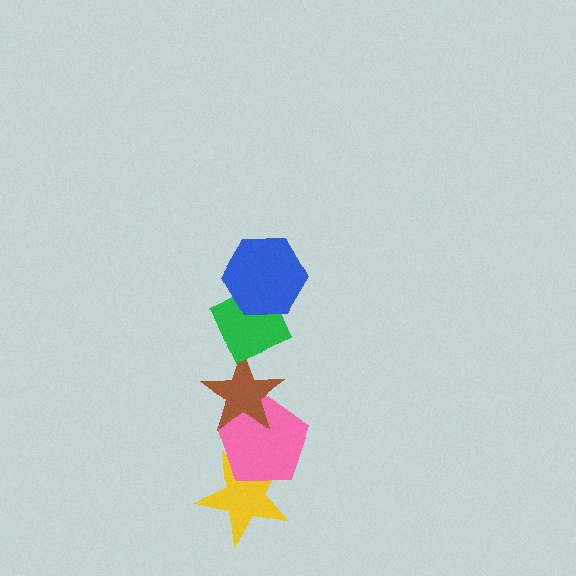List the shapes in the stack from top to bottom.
From top to bottom: the blue hexagon, the green diamond, the brown star, the pink pentagon, the yellow star.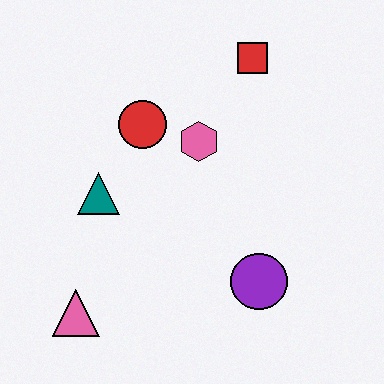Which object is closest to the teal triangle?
The red circle is closest to the teal triangle.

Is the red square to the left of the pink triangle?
No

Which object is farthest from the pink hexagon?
The pink triangle is farthest from the pink hexagon.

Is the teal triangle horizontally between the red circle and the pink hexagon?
No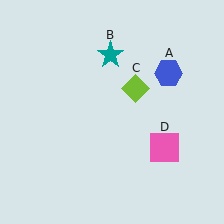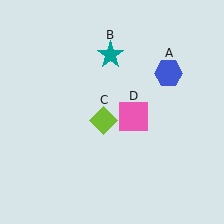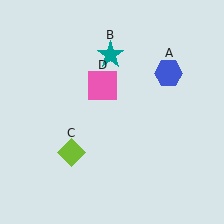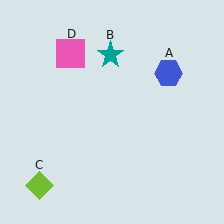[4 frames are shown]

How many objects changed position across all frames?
2 objects changed position: lime diamond (object C), pink square (object D).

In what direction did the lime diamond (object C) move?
The lime diamond (object C) moved down and to the left.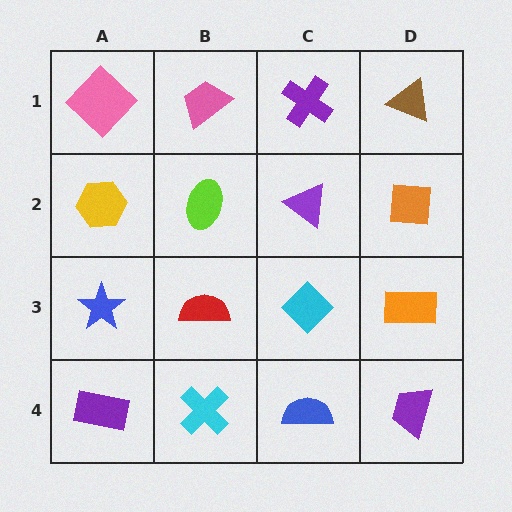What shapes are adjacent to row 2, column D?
A brown triangle (row 1, column D), an orange rectangle (row 3, column D), a purple triangle (row 2, column C).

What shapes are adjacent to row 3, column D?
An orange square (row 2, column D), a purple trapezoid (row 4, column D), a cyan diamond (row 3, column C).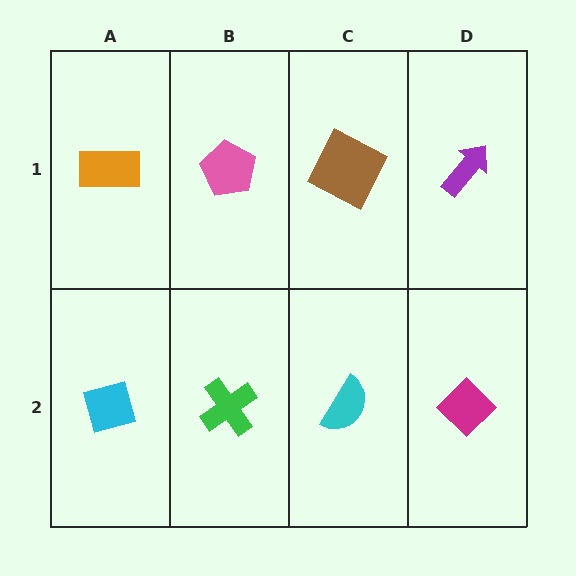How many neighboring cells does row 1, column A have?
2.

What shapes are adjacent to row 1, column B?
A green cross (row 2, column B), an orange rectangle (row 1, column A), a brown square (row 1, column C).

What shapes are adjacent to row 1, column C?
A cyan semicircle (row 2, column C), a pink pentagon (row 1, column B), a purple arrow (row 1, column D).